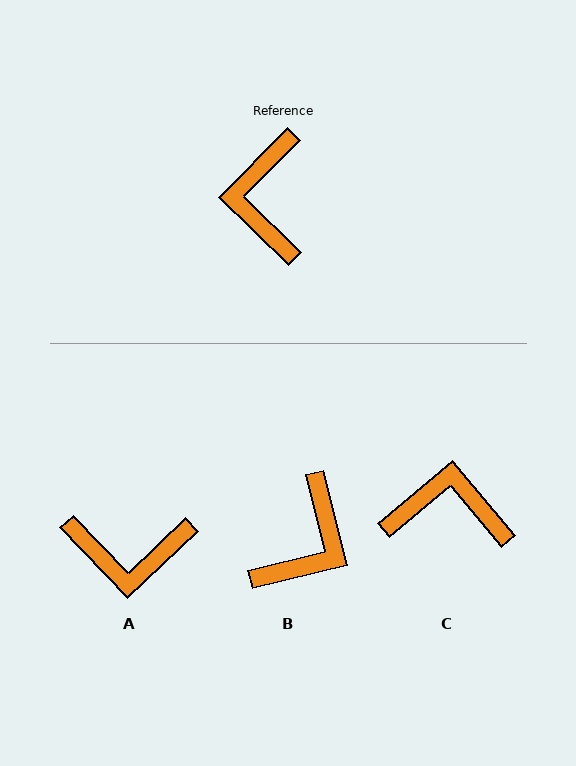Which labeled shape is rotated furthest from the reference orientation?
B, about 148 degrees away.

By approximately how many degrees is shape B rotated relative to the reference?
Approximately 148 degrees counter-clockwise.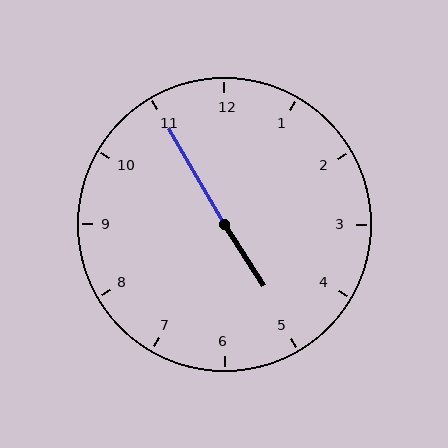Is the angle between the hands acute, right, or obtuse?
It is obtuse.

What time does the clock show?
4:55.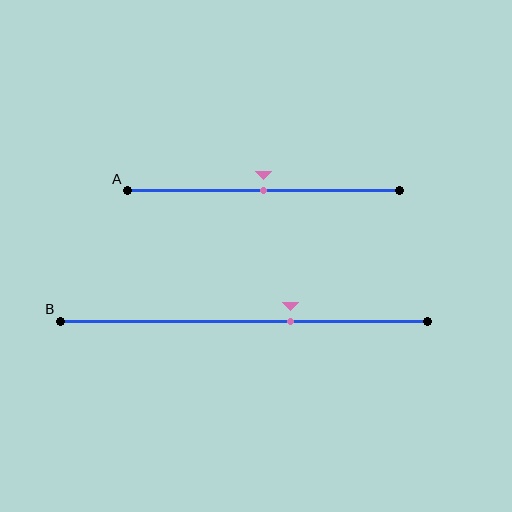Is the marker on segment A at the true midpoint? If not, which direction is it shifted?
Yes, the marker on segment A is at the true midpoint.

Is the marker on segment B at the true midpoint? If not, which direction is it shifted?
No, the marker on segment B is shifted to the right by about 13% of the segment length.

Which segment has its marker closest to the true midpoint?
Segment A has its marker closest to the true midpoint.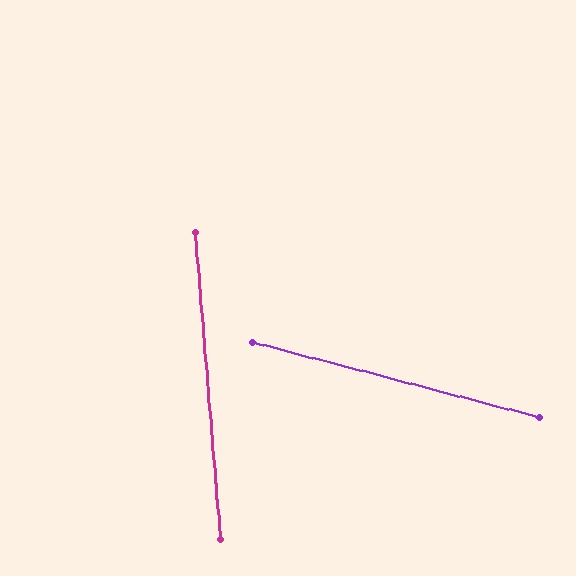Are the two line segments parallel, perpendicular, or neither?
Neither parallel nor perpendicular — they differ by about 71°.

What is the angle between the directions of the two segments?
Approximately 71 degrees.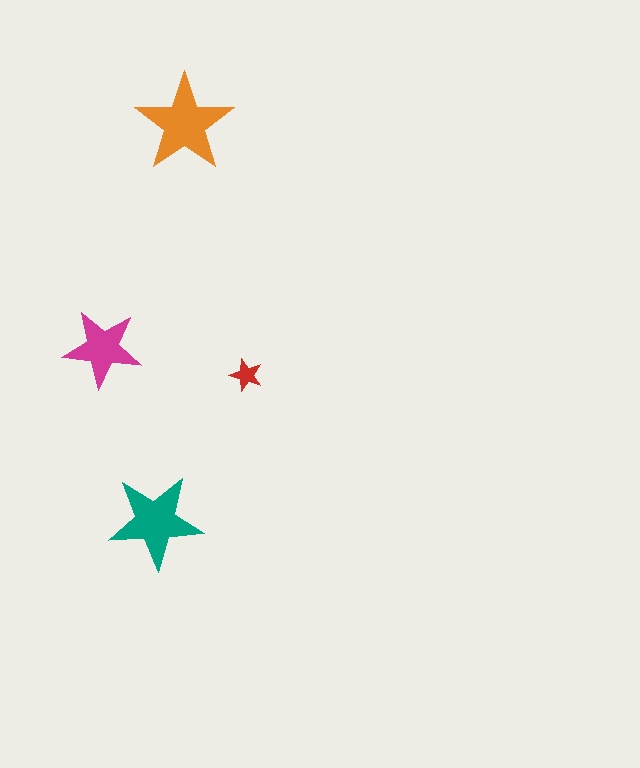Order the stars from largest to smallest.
the orange one, the teal one, the magenta one, the red one.